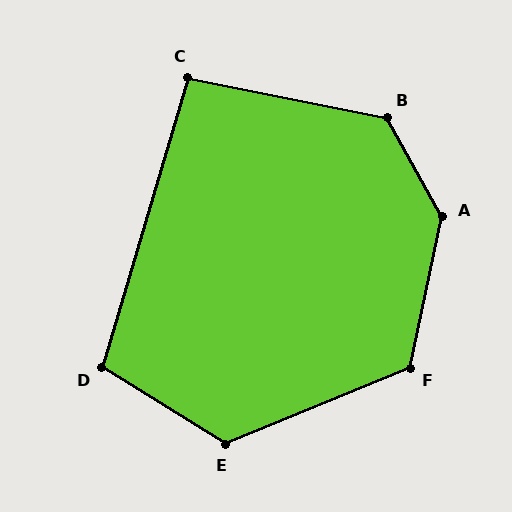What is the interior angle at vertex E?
Approximately 126 degrees (obtuse).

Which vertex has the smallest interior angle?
C, at approximately 95 degrees.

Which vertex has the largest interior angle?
A, at approximately 139 degrees.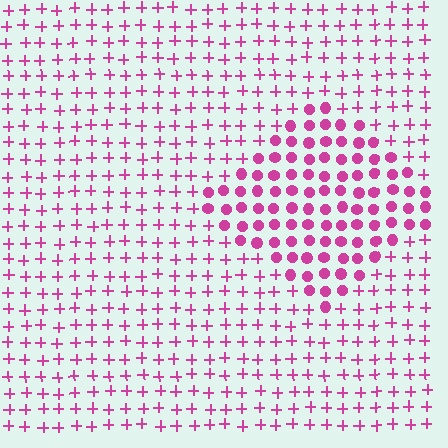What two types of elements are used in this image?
The image uses circles inside the diamond region and plus signs outside it.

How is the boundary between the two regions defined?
The boundary is defined by a change in element shape: circles inside vs. plus signs outside. All elements share the same color and spacing.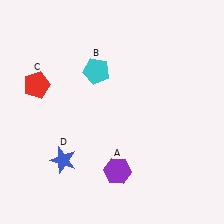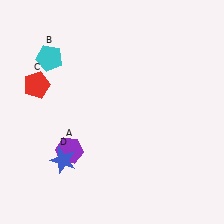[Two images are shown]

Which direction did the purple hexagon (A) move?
The purple hexagon (A) moved left.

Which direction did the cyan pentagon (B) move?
The cyan pentagon (B) moved left.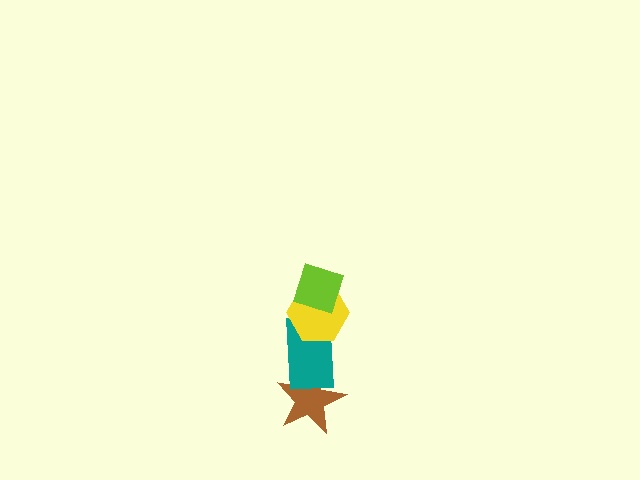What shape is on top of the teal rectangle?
The yellow hexagon is on top of the teal rectangle.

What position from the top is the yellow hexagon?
The yellow hexagon is 2nd from the top.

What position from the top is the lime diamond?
The lime diamond is 1st from the top.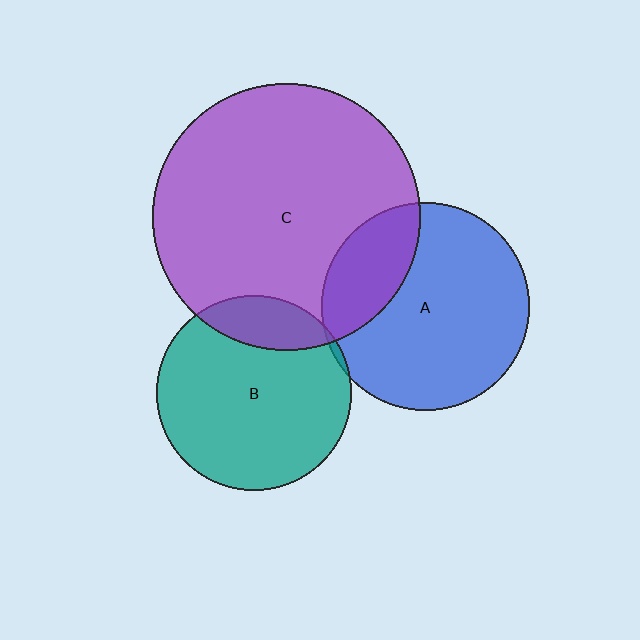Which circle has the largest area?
Circle C (purple).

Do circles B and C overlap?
Yes.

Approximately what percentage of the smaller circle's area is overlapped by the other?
Approximately 15%.